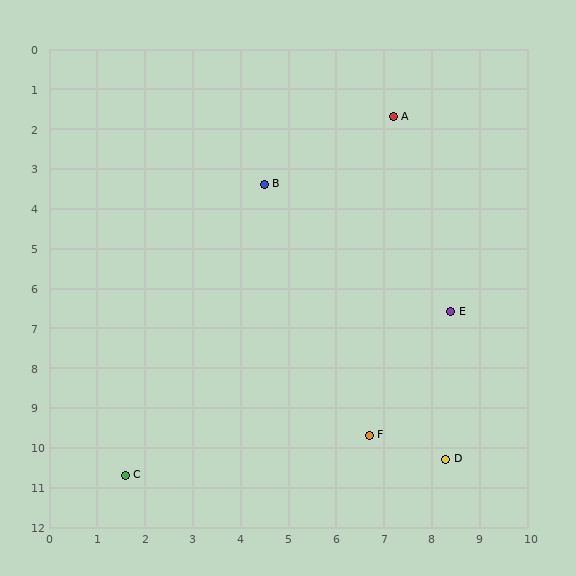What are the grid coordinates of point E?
Point E is at approximately (8.4, 6.6).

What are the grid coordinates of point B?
Point B is at approximately (4.5, 3.4).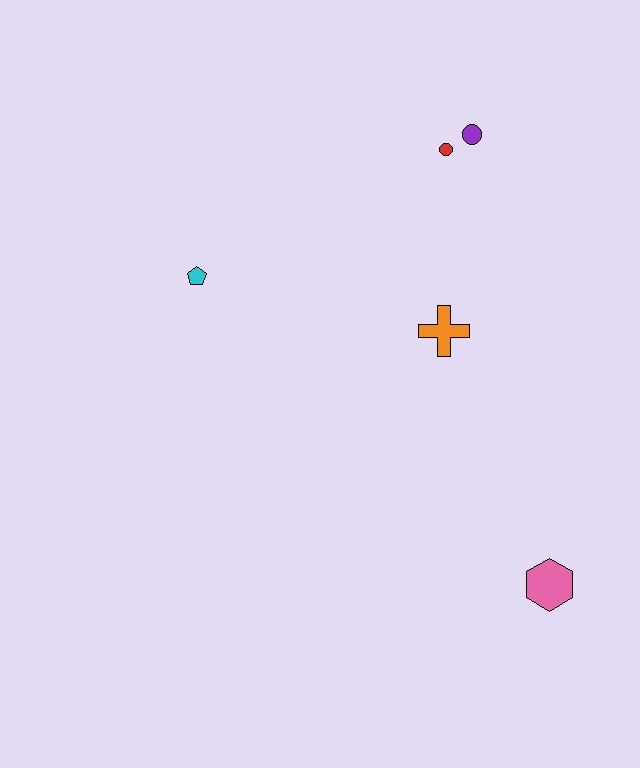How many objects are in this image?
There are 5 objects.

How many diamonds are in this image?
There are no diamonds.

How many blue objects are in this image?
There are no blue objects.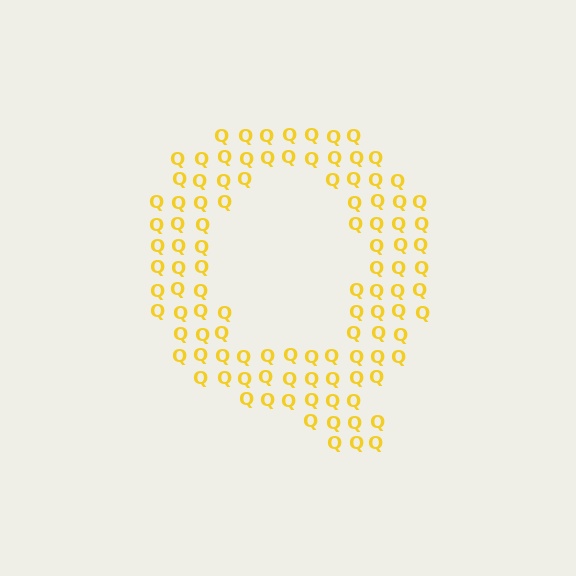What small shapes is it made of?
It is made of small letter Q's.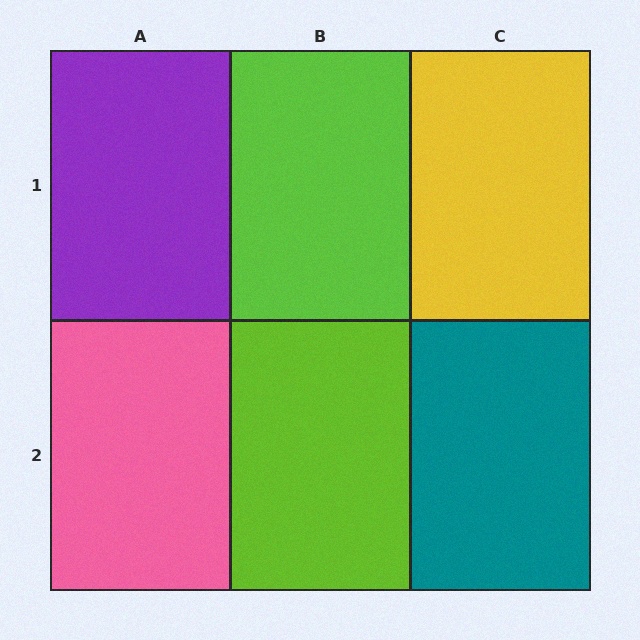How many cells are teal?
1 cell is teal.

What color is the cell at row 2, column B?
Lime.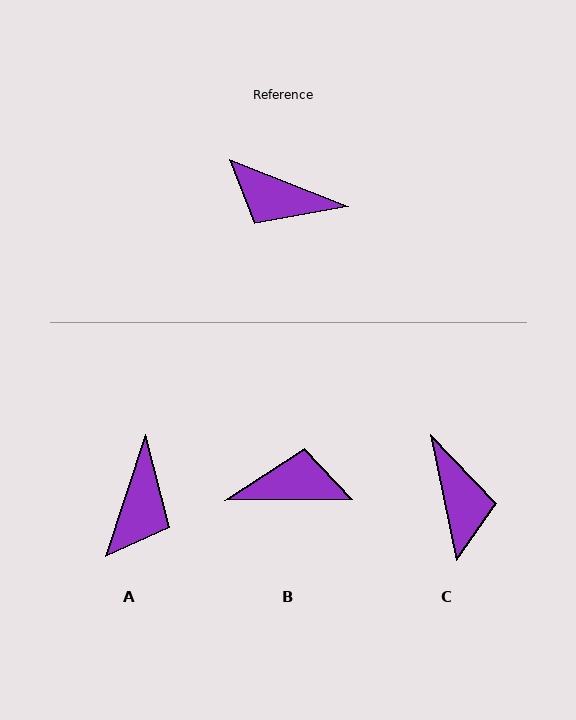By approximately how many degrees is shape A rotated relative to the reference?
Approximately 94 degrees counter-clockwise.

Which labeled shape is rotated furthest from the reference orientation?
B, about 158 degrees away.